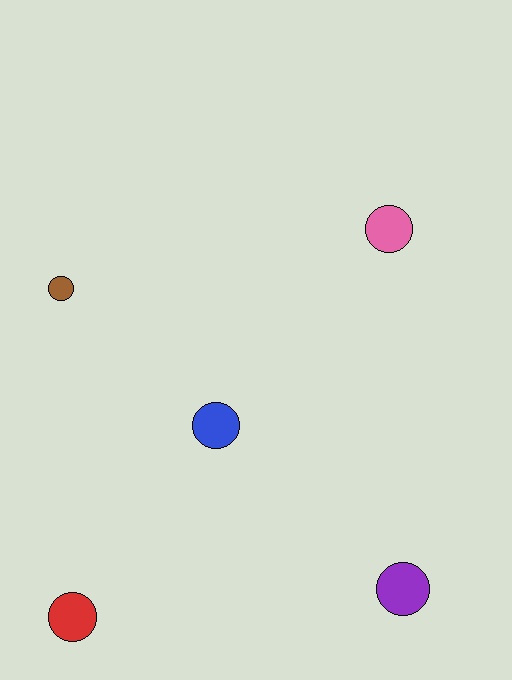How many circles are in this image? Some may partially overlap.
There are 5 circles.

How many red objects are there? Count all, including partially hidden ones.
There is 1 red object.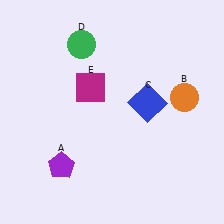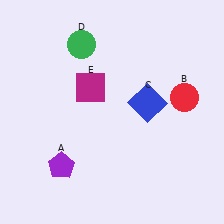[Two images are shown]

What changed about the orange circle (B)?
In Image 1, B is orange. In Image 2, it changed to red.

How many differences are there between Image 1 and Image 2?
There is 1 difference between the two images.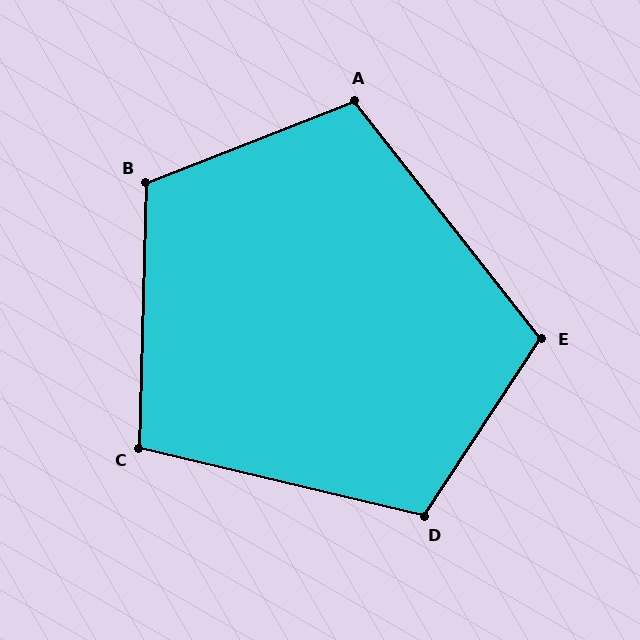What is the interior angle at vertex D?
Approximately 110 degrees (obtuse).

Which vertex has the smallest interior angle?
C, at approximately 102 degrees.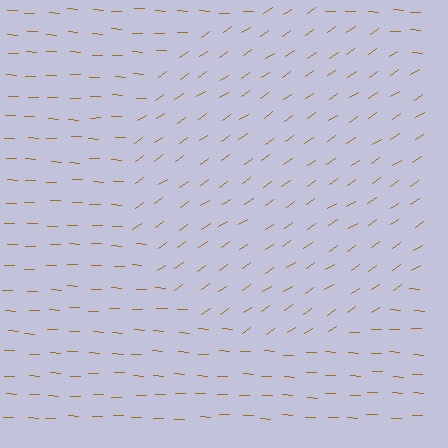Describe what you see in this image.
The image is filled with small brown line segments. A circle region in the image has lines oriented differently from the surrounding lines, creating a visible texture boundary.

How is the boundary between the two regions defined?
The boundary is defined purely by a change in line orientation (approximately 36 degrees difference). All lines are the same color and thickness.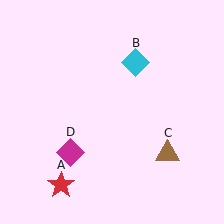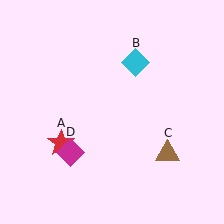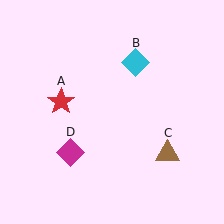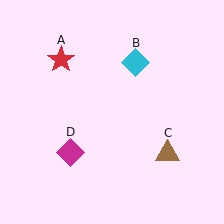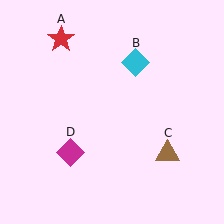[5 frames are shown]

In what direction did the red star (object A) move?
The red star (object A) moved up.